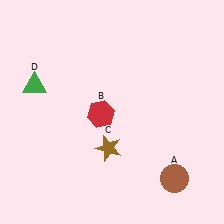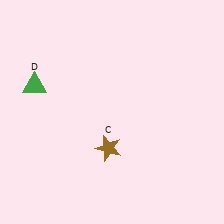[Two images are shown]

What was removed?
The red hexagon (B), the brown circle (A) were removed in Image 2.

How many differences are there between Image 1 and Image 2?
There are 2 differences between the two images.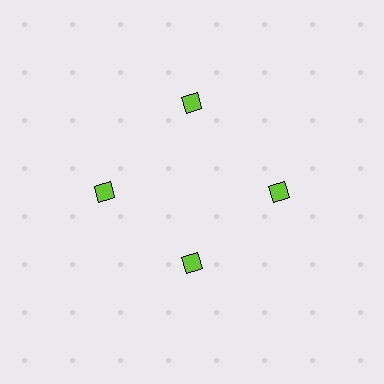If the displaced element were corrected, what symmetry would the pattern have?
It would have 4-fold rotational symmetry — the pattern would map onto itself every 90 degrees.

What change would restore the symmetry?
The symmetry would be restored by moving it outward, back onto the ring so that all 4 diamonds sit at equal angles and equal distance from the center.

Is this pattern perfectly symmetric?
No. The 4 lime diamonds are arranged in a ring, but one element near the 6 o'clock position is pulled inward toward the center, breaking the 4-fold rotational symmetry.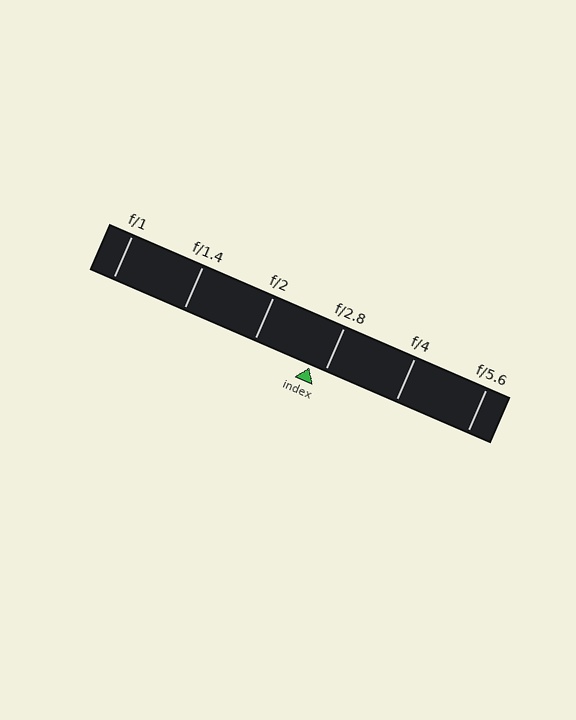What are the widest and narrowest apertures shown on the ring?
The widest aperture shown is f/1 and the narrowest is f/5.6.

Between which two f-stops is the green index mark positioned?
The index mark is between f/2 and f/2.8.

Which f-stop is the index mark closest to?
The index mark is closest to f/2.8.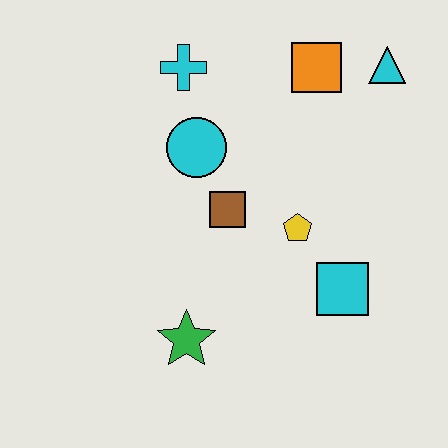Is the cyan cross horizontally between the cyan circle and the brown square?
No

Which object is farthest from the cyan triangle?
The green star is farthest from the cyan triangle.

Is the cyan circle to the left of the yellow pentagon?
Yes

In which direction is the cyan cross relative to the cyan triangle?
The cyan cross is to the left of the cyan triangle.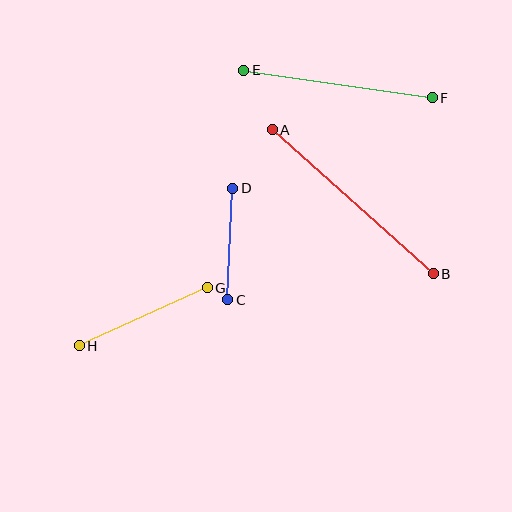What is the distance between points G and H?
The distance is approximately 141 pixels.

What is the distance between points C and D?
The distance is approximately 112 pixels.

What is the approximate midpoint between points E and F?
The midpoint is at approximately (338, 84) pixels.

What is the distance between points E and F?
The distance is approximately 191 pixels.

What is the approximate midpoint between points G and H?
The midpoint is at approximately (143, 317) pixels.